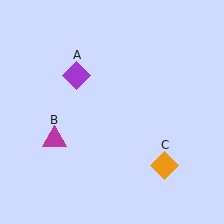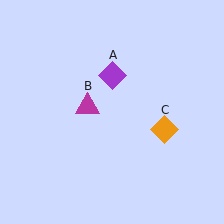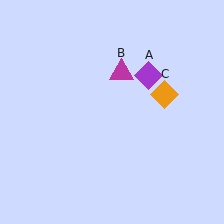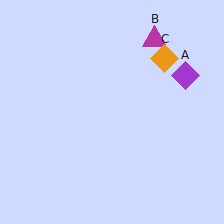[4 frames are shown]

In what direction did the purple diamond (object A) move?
The purple diamond (object A) moved right.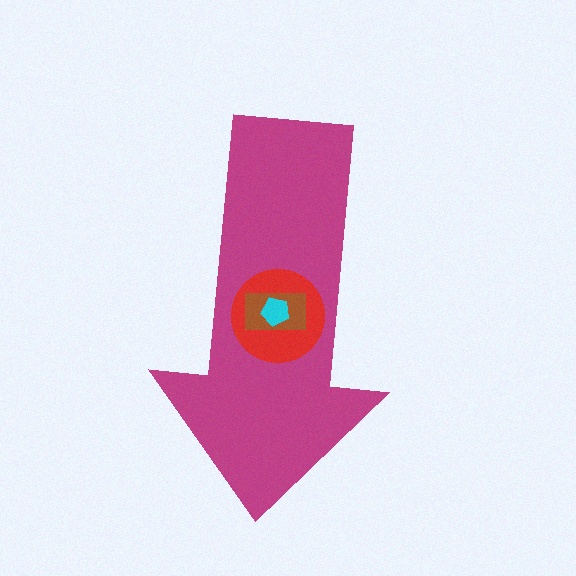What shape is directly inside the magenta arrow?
The red circle.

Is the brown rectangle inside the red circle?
Yes.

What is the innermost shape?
The cyan pentagon.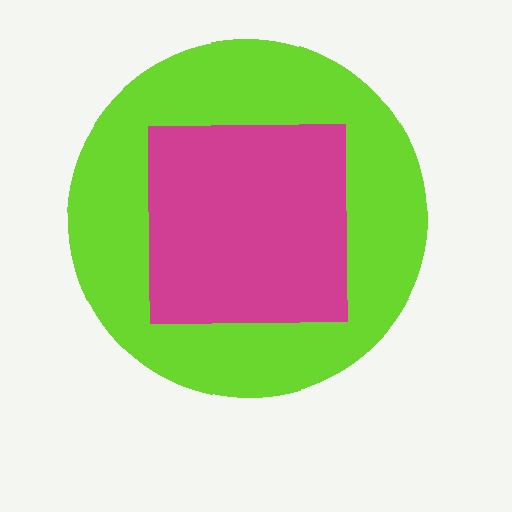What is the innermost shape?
The magenta square.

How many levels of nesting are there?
2.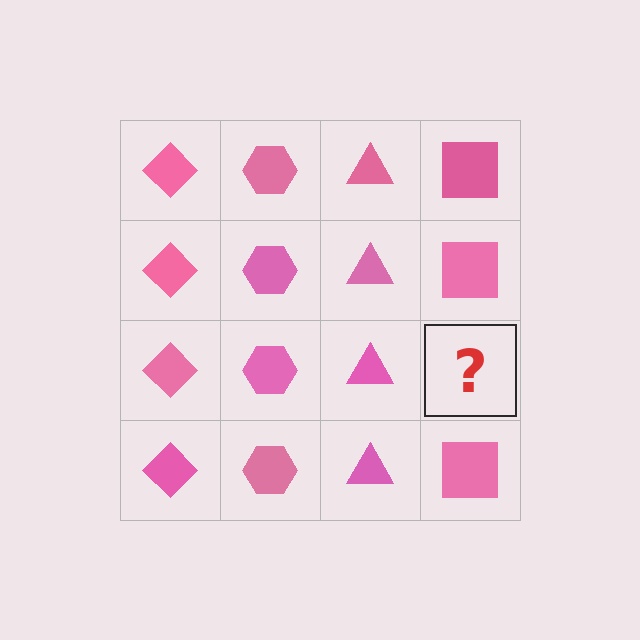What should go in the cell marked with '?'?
The missing cell should contain a pink square.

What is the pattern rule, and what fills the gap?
The rule is that each column has a consistent shape. The gap should be filled with a pink square.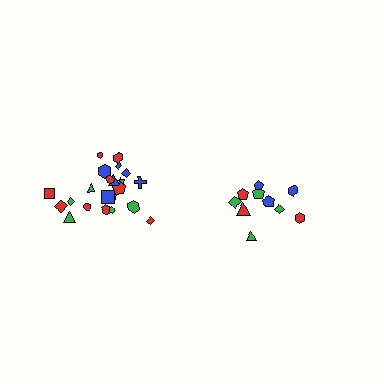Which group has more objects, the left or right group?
The left group.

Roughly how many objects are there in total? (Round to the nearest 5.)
Roughly 30 objects in total.